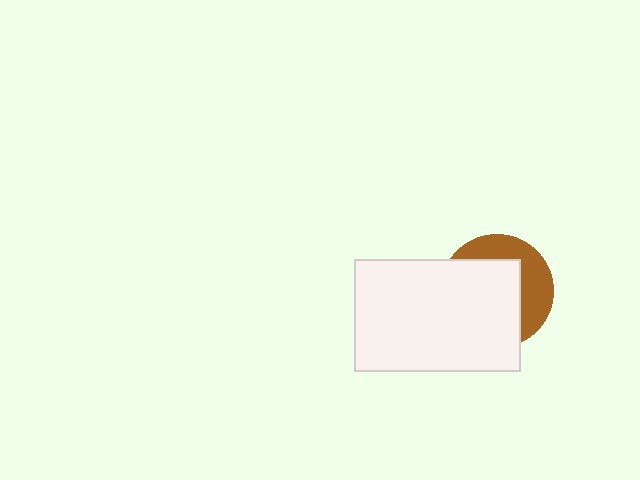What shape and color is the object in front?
The object in front is a white rectangle.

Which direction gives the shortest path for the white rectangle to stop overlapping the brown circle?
Moving toward the lower-left gives the shortest separation.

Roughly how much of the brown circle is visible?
A small part of it is visible (roughly 37%).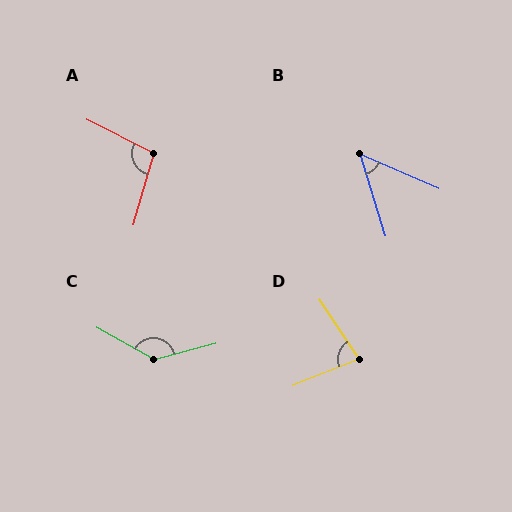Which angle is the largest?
C, at approximately 137 degrees.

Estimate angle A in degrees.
Approximately 101 degrees.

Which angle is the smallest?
B, at approximately 49 degrees.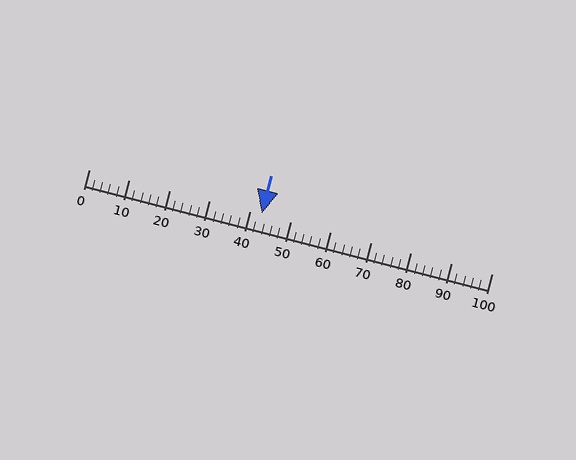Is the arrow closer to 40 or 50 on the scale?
The arrow is closer to 40.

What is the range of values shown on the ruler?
The ruler shows values from 0 to 100.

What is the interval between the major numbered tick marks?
The major tick marks are spaced 10 units apart.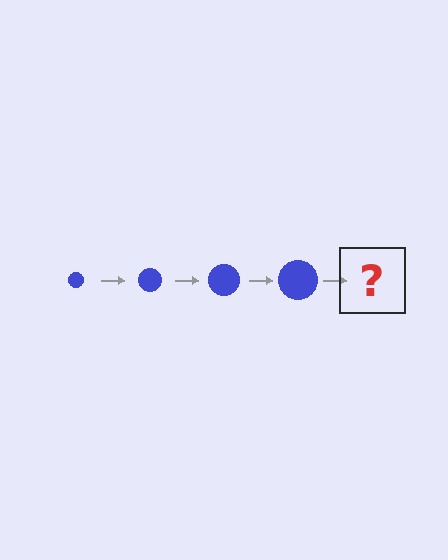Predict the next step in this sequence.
The next step is a blue circle, larger than the previous one.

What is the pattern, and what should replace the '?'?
The pattern is that the circle gets progressively larger each step. The '?' should be a blue circle, larger than the previous one.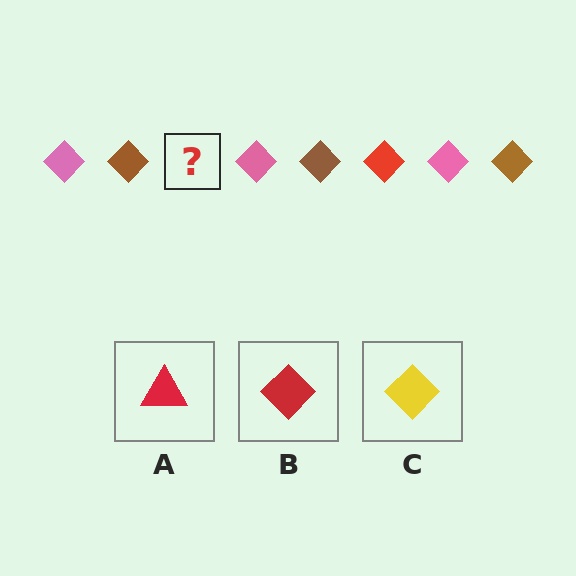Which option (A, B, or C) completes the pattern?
B.